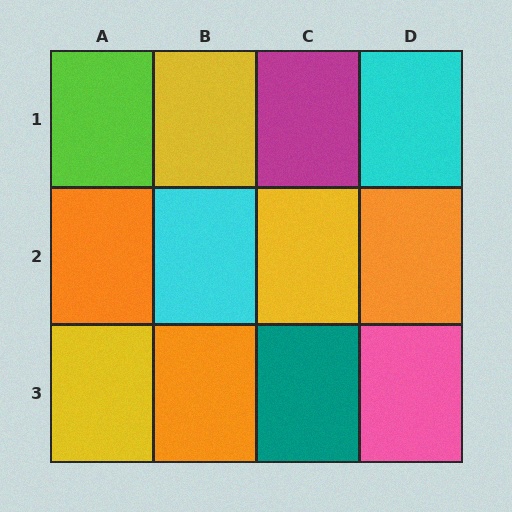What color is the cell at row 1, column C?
Magenta.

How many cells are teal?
1 cell is teal.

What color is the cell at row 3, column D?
Pink.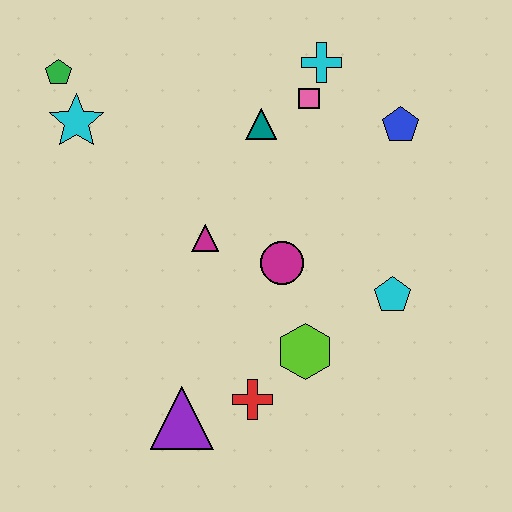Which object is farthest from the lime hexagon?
The green pentagon is farthest from the lime hexagon.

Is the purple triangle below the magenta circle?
Yes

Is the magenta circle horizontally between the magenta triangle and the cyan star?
No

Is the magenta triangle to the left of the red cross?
Yes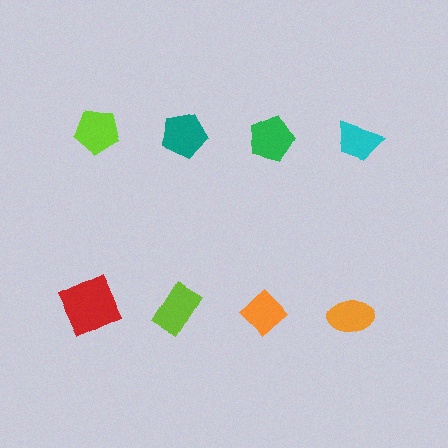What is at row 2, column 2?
A lime rectangle.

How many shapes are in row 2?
4 shapes.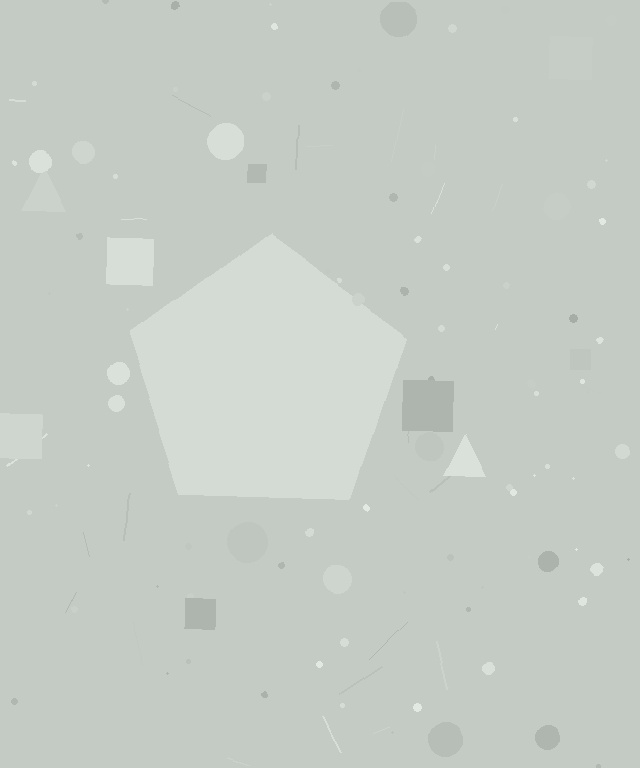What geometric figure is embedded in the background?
A pentagon is embedded in the background.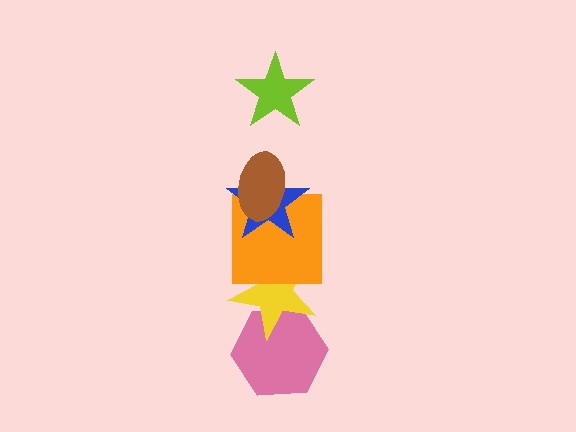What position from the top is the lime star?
The lime star is 1st from the top.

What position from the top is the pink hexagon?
The pink hexagon is 6th from the top.